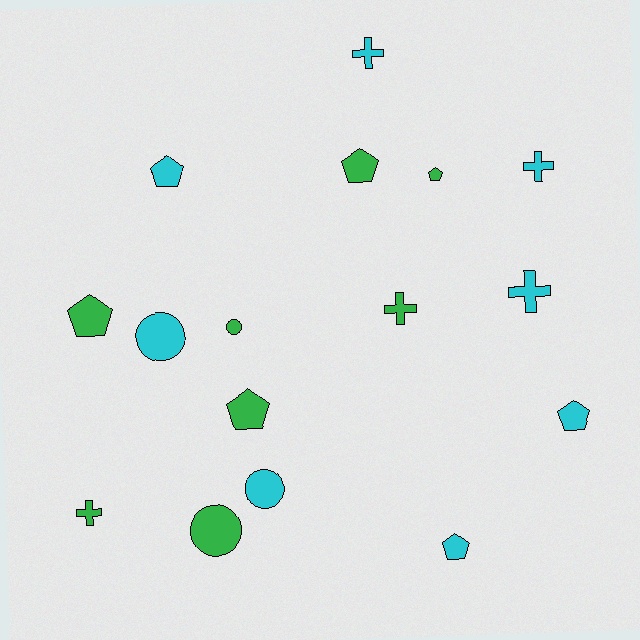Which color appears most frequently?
Cyan, with 8 objects.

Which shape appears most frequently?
Pentagon, with 7 objects.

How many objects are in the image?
There are 16 objects.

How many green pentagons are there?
There are 4 green pentagons.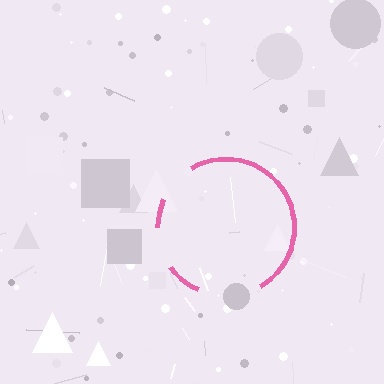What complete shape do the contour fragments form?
The contour fragments form a circle.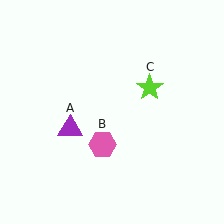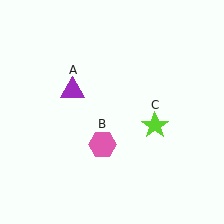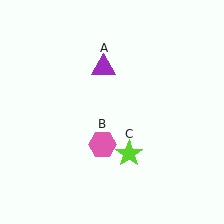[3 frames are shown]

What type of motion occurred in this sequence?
The purple triangle (object A), lime star (object C) rotated clockwise around the center of the scene.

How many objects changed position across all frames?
2 objects changed position: purple triangle (object A), lime star (object C).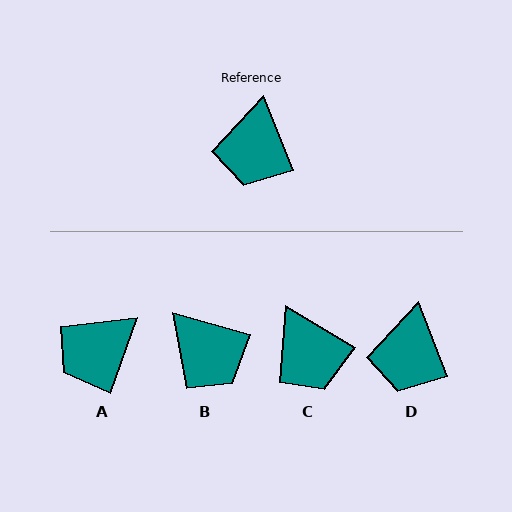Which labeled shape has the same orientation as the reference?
D.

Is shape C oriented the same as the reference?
No, it is off by about 38 degrees.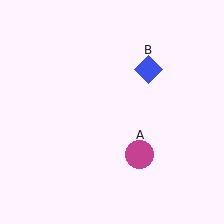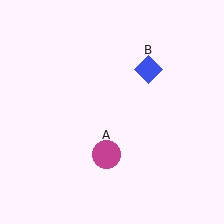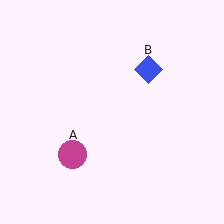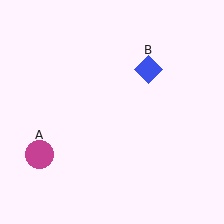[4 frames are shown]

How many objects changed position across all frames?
1 object changed position: magenta circle (object A).